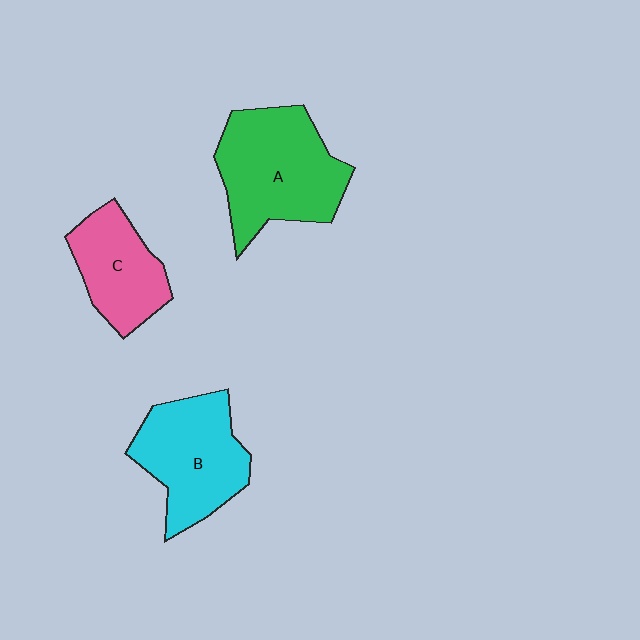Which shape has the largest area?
Shape A (green).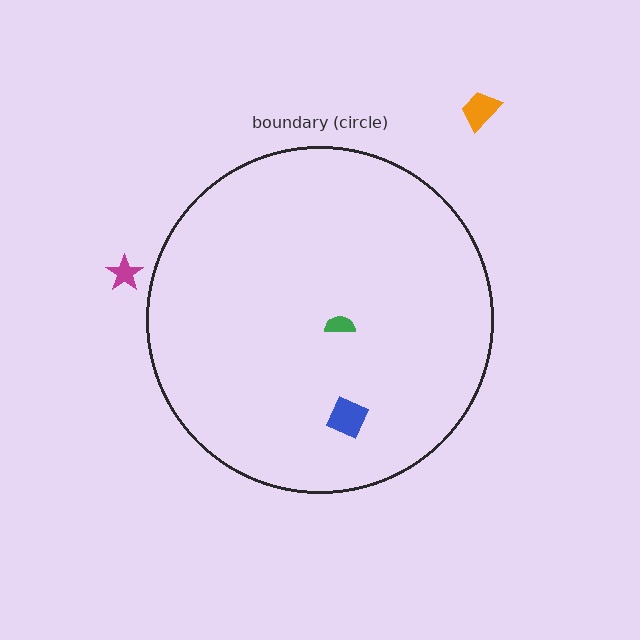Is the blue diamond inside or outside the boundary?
Inside.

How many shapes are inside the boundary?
2 inside, 2 outside.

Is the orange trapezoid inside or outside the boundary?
Outside.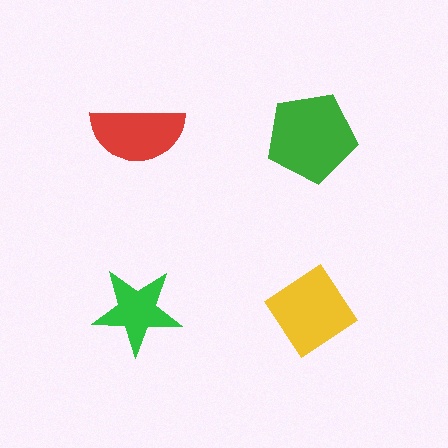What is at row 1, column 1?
A red semicircle.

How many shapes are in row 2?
2 shapes.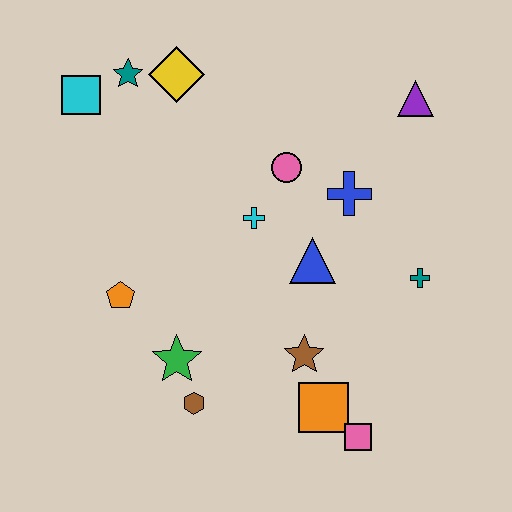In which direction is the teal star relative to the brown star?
The teal star is above the brown star.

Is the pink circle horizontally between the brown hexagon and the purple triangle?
Yes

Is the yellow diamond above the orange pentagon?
Yes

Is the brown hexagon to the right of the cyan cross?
No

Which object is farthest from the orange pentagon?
The purple triangle is farthest from the orange pentagon.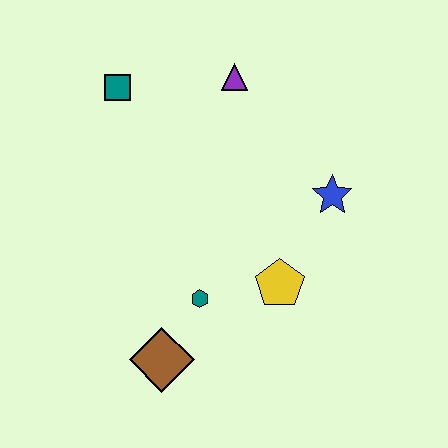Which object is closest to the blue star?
The yellow pentagon is closest to the blue star.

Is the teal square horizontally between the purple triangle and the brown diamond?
No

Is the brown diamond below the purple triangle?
Yes